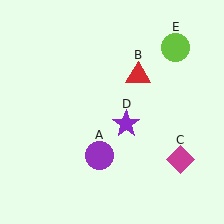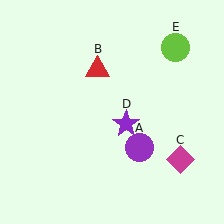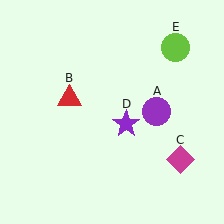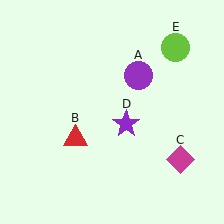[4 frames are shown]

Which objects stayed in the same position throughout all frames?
Magenta diamond (object C) and purple star (object D) and lime circle (object E) remained stationary.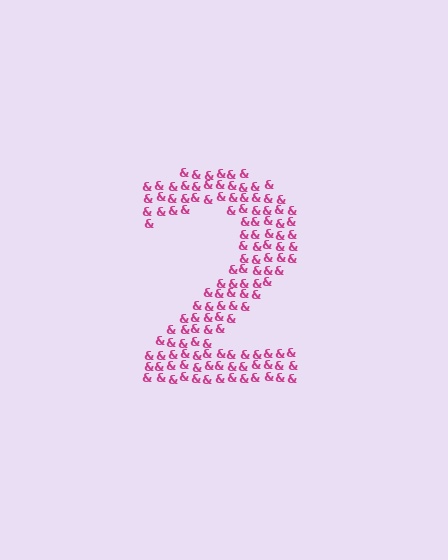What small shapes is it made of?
It is made of small ampersands.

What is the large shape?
The large shape is the digit 2.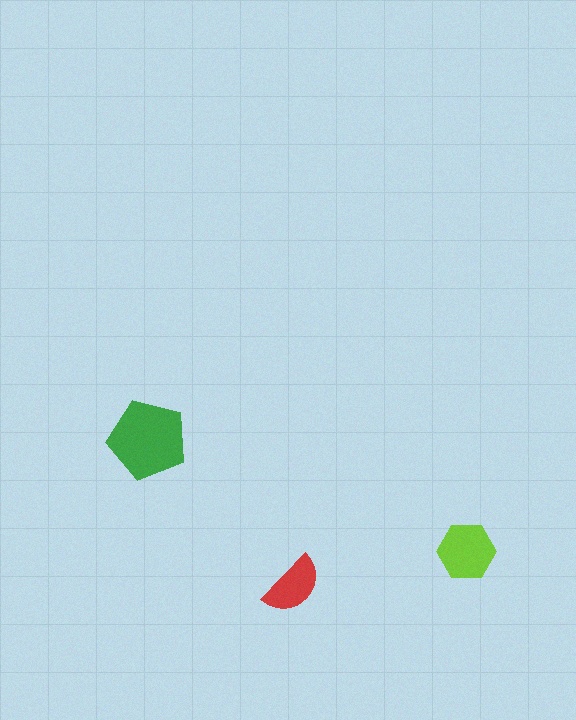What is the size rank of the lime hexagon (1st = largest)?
2nd.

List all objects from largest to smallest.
The green pentagon, the lime hexagon, the red semicircle.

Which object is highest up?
The green pentagon is topmost.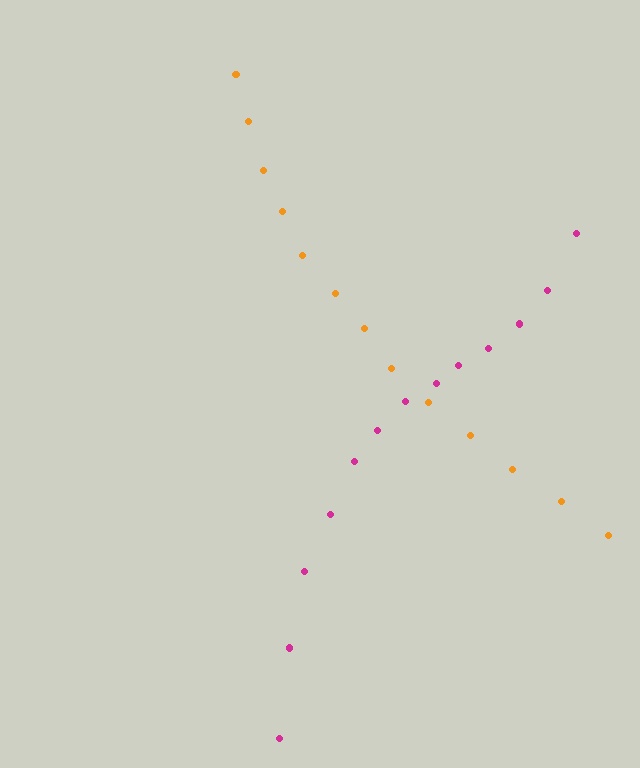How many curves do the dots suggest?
There are 2 distinct paths.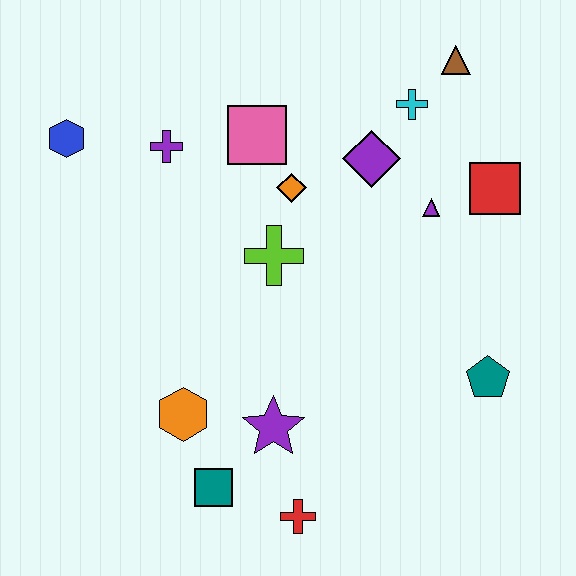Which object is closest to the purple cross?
The pink square is closest to the purple cross.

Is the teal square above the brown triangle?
No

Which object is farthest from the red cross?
The brown triangle is farthest from the red cross.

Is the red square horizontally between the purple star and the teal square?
No